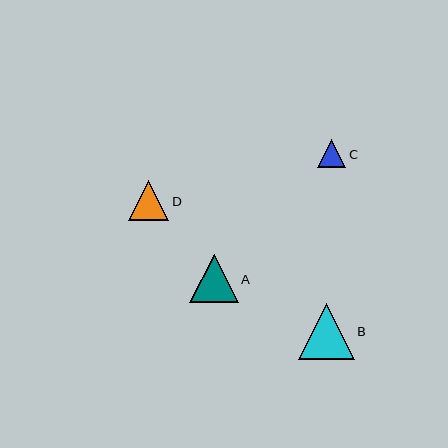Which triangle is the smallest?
Triangle C is the smallest with a size of approximately 28 pixels.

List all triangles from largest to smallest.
From largest to smallest: B, A, D, C.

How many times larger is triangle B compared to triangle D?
Triangle B is approximately 1.4 times the size of triangle D.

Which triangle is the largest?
Triangle B is the largest with a size of approximately 56 pixels.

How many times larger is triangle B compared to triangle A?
Triangle B is approximately 1.2 times the size of triangle A.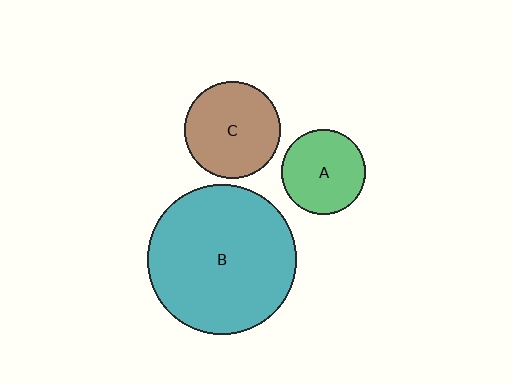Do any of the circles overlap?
No, none of the circles overlap.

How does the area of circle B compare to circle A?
Approximately 3.1 times.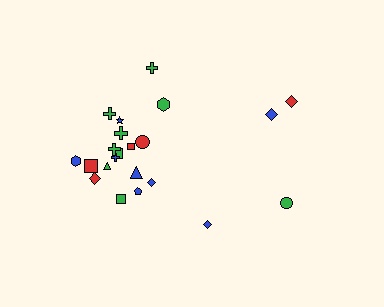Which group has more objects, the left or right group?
The left group.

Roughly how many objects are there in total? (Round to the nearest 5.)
Roughly 20 objects in total.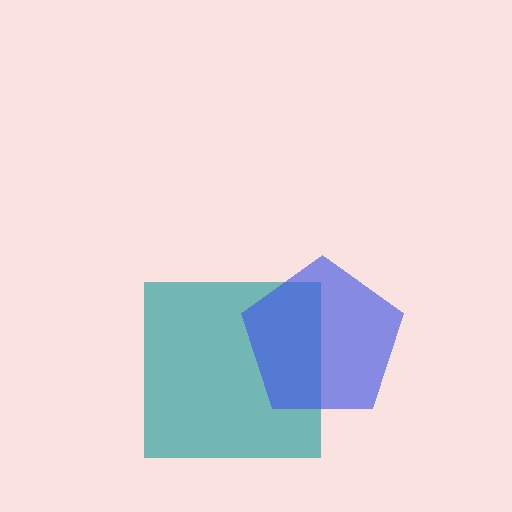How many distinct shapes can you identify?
There are 2 distinct shapes: a teal square, a blue pentagon.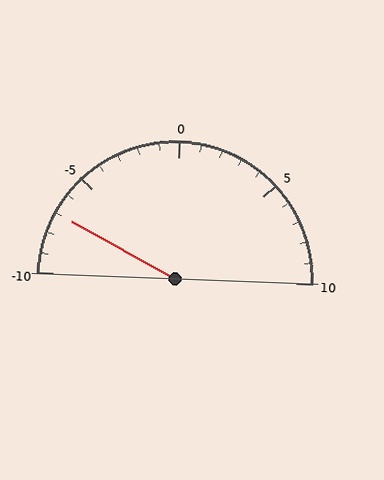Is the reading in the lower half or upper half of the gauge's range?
The reading is in the lower half of the range (-10 to 10).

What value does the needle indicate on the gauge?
The needle indicates approximately -7.